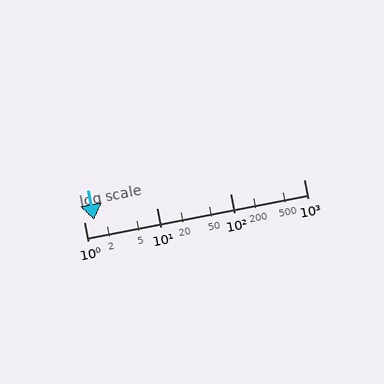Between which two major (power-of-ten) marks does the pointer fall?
The pointer is between 1 and 10.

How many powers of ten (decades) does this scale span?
The scale spans 3 decades, from 1 to 1000.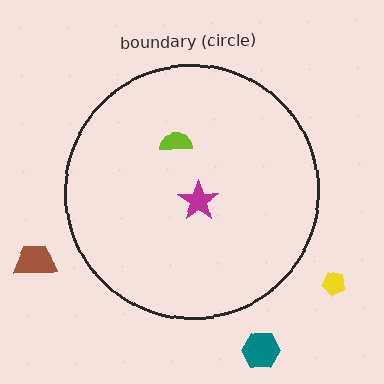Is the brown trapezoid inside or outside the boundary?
Outside.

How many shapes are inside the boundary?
2 inside, 3 outside.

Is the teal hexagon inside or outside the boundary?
Outside.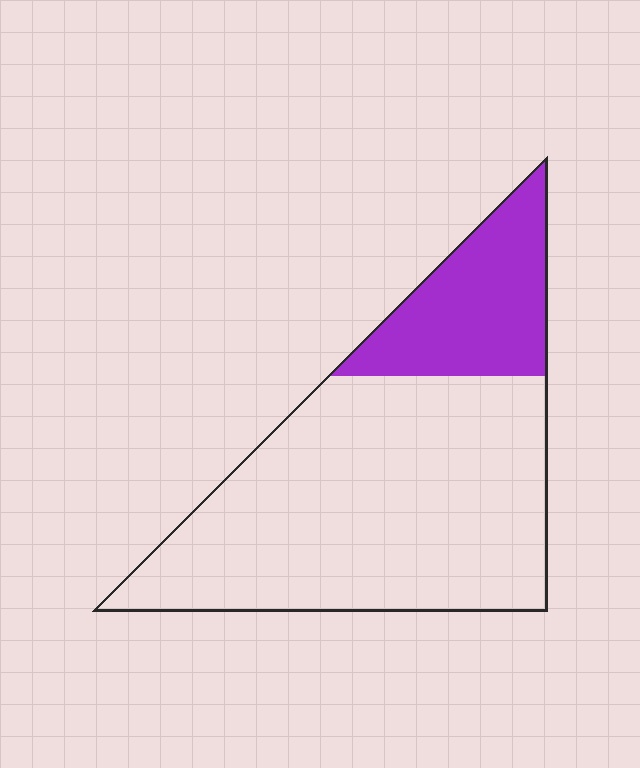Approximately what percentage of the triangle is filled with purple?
Approximately 25%.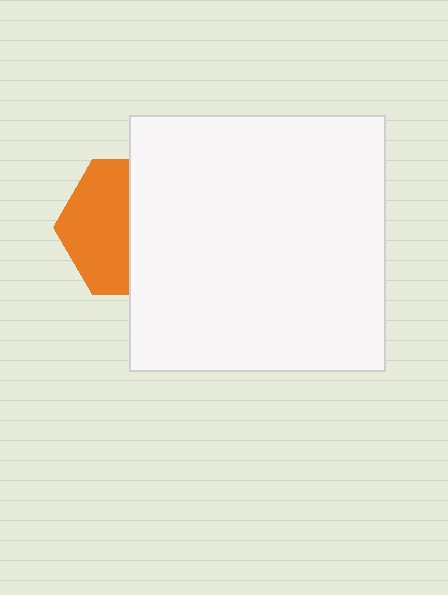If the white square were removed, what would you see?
You would see the complete orange hexagon.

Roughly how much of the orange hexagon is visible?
About half of it is visible (roughly 48%).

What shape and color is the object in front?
The object in front is a white square.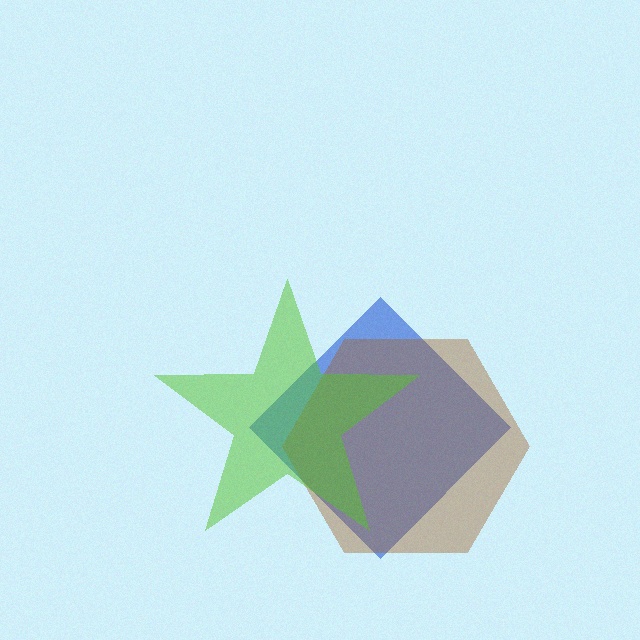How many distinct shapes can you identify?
There are 3 distinct shapes: a blue diamond, a brown hexagon, a lime star.